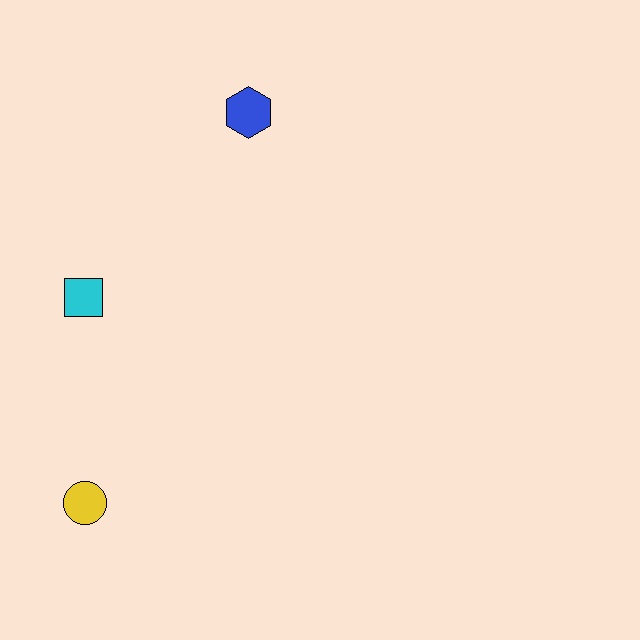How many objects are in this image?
There are 3 objects.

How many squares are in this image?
There is 1 square.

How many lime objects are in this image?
There are no lime objects.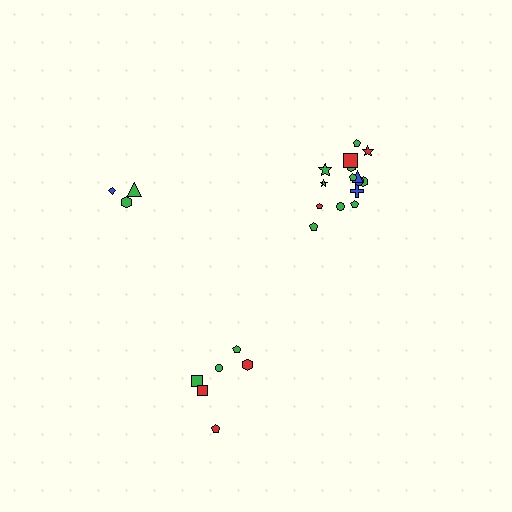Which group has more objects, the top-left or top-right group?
The top-right group.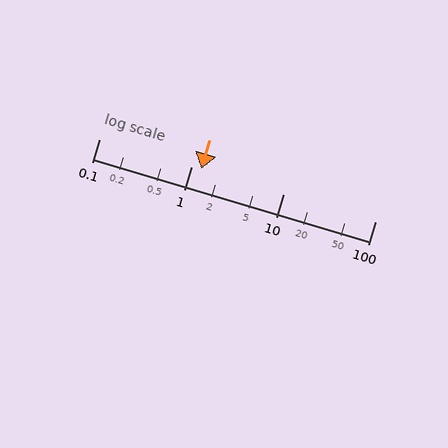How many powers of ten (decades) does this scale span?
The scale spans 3 decades, from 0.1 to 100.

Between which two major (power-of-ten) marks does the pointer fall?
The pointer is between 1 and 10.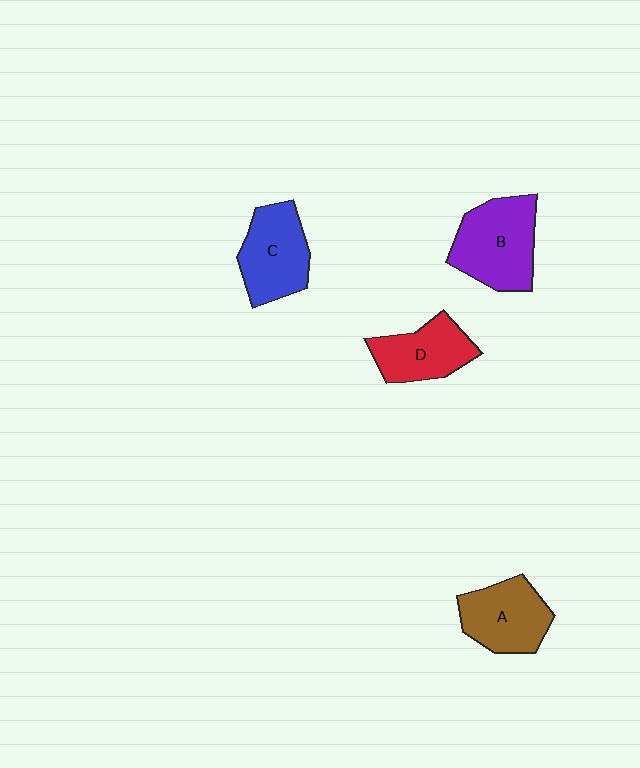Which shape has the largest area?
Shape B (purple).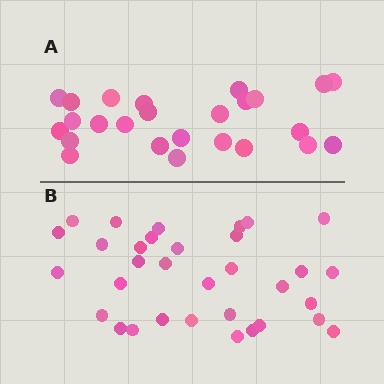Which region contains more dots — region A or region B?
Region B (the bottom region) has more dots.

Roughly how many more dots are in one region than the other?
Region B has roughly 8 or so more dots than region A.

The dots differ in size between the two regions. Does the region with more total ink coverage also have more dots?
No. Region A has more total ink coverage because its dots are larger, but region B actually contains more individual dots. Total area can be misleading — the number of items is what matters here.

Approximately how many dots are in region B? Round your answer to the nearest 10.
About 30 dots. (The exact count is 33, which rounds to 30.)